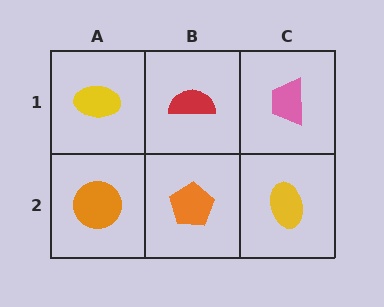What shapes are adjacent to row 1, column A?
An orange circle (row 2, column A), a red semicircle (row 1, column B).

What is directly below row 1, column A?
An orange circle.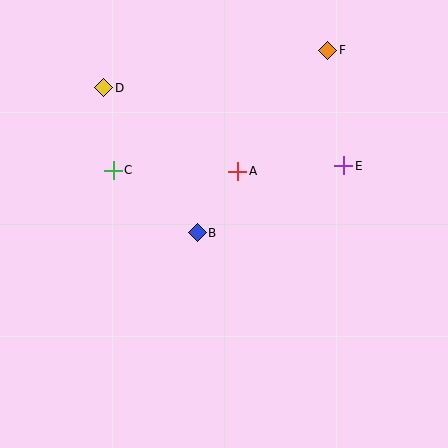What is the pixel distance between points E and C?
The distance between E and C is 230 pixels.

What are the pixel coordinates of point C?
Point C is at (113, 170).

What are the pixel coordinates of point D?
Point D is at (104, 88).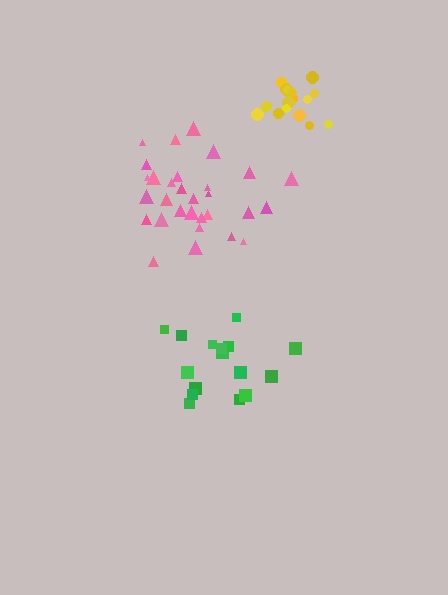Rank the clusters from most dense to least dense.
yellow, pink, green.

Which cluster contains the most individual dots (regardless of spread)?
Pink (30).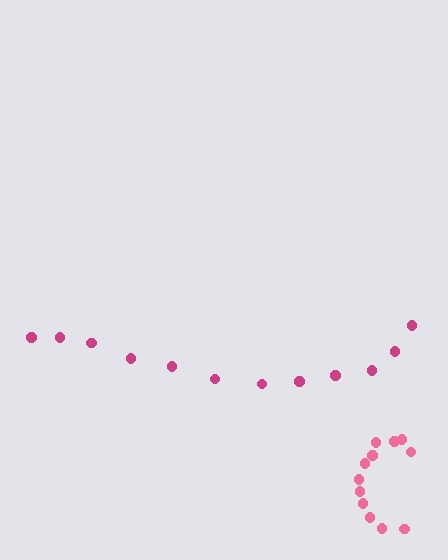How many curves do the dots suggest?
There are 2 distinct paths.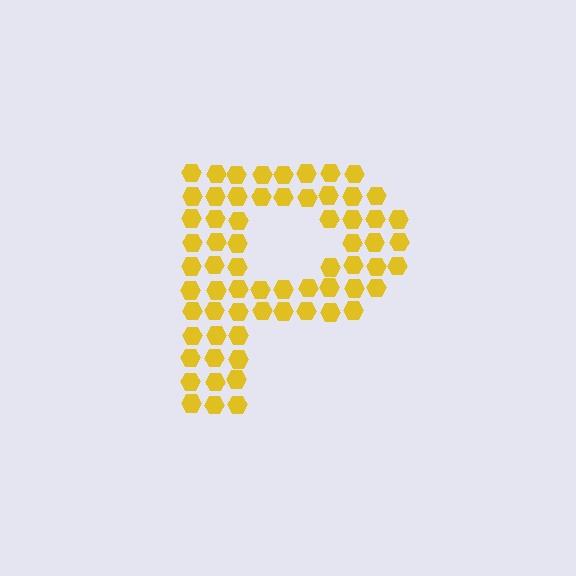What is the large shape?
The large shape is the letter P.